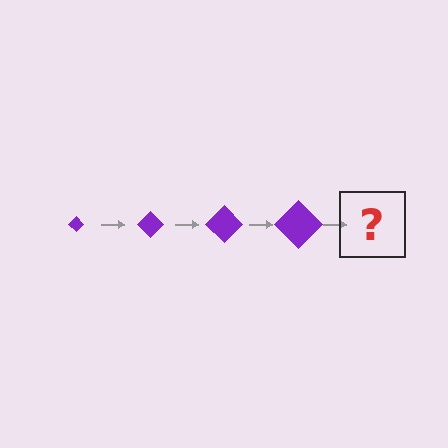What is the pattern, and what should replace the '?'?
The pattern is that the diamond gets progressively larger each step. The '?' should be a purple diamond, larger than the previous one.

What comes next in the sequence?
The next element should be a purple diamond, larger than the previous one.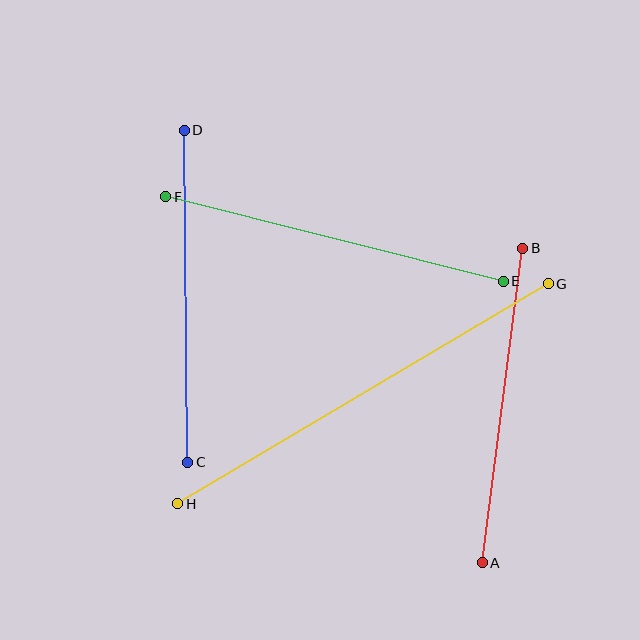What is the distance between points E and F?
The distance is approximately 348 pixels.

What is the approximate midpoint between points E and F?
The midpoint is at approximately (335, 239) pixels.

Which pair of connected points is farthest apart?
Points G and H are farthest apart.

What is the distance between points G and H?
The distance is approximately 431 pixels.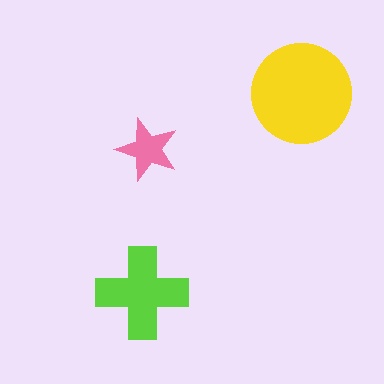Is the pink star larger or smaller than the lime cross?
Smaller.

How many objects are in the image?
There are 3 objects in the image.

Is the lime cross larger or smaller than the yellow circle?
Smaller.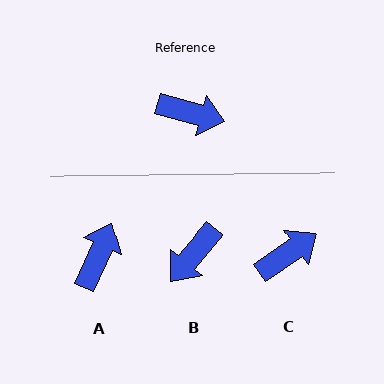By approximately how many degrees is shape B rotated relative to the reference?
Approximately 115 degrees clockwise.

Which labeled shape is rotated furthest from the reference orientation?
B, about 115 degrees away.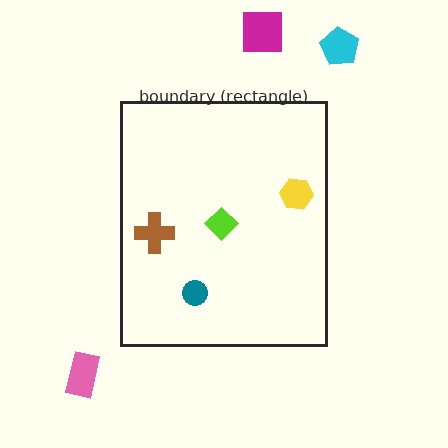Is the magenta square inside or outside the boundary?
Outside.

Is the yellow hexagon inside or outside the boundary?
Inside.